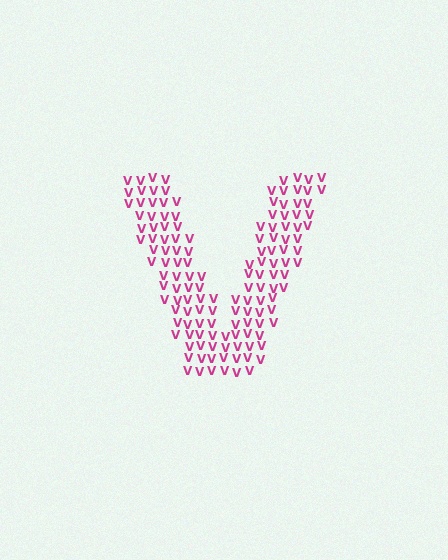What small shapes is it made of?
It is made of small letter V's.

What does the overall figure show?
The overall figure shows the letter V.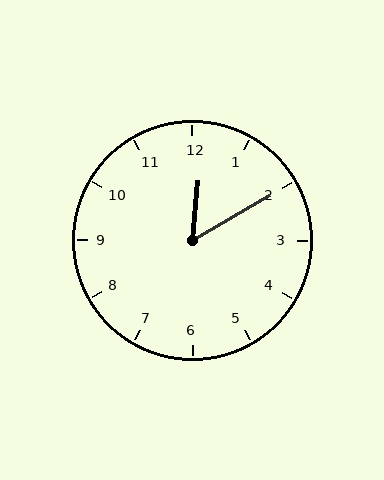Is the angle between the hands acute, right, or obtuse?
It is acute.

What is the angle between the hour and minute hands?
Approximately 55 degrees.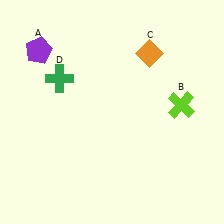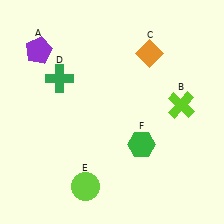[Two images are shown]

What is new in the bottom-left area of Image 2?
A lime circle (E) was added in the bottom-left area of Image 2.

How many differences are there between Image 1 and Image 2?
There are 2 differences between the two images.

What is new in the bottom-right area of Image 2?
A green hexagon (F) was added in the bottom-right area of Image 2.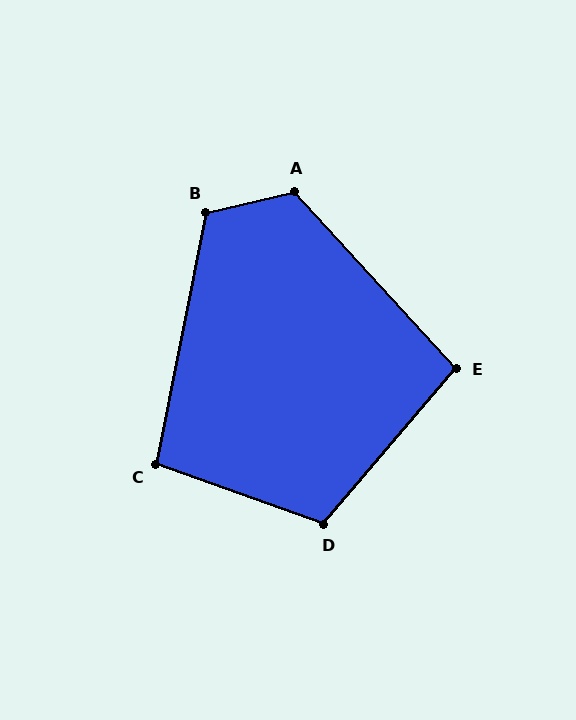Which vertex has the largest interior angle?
A, at approximately 119 degrees.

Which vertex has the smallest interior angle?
E, at approximately 97 degrees.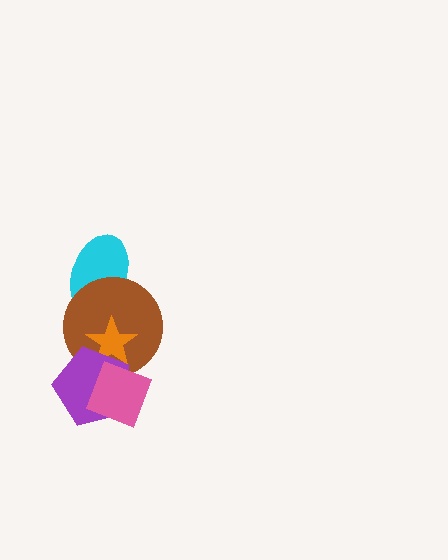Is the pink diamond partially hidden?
No, no other shape covers it.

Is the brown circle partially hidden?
Yes, it is partially covered by another shape.